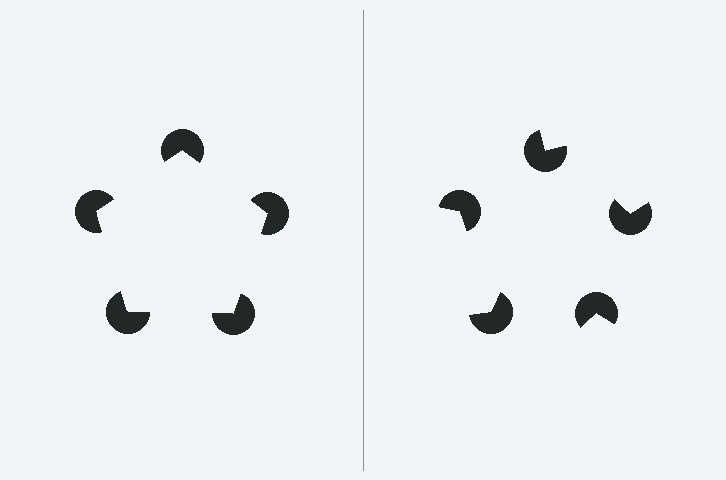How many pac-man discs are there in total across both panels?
10 — 5 on each side.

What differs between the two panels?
The pac-man discs are positioned identically on both sides; only the wedge orientations differ. On the left they align to a pentagon; on the right they are misaligned.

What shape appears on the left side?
An illusory pentagon.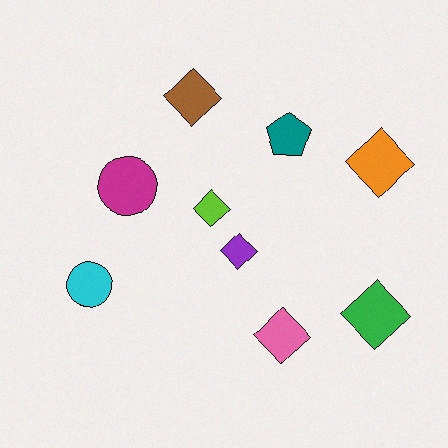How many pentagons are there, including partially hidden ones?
There is 1 pentagon.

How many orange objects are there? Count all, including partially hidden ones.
There is 1 orange object.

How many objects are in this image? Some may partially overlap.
There are 9 objects.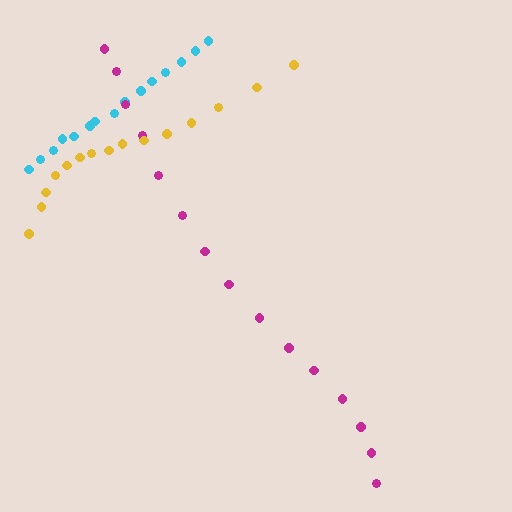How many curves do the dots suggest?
There are 3 distinct paths.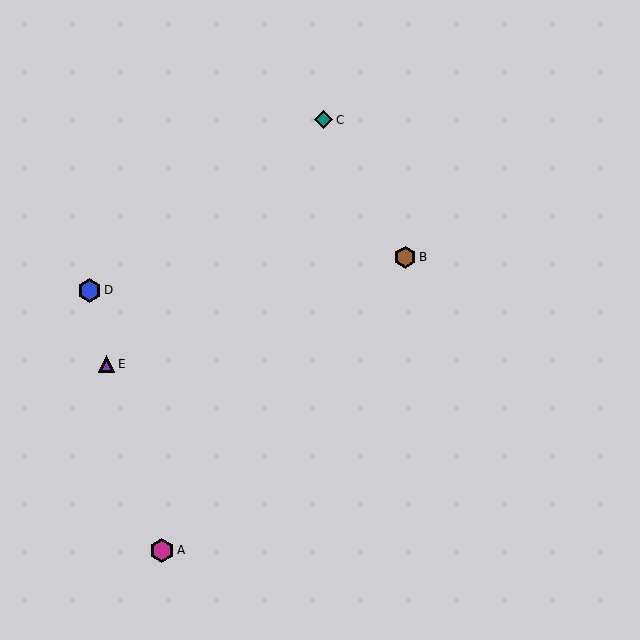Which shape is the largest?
The magenta hexagon (labeled A) is the largest.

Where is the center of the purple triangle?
The center of the purple triangle is at (106, 364).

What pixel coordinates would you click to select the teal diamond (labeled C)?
Click at (324, 120) to select the teal diamond C.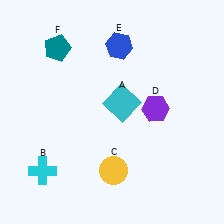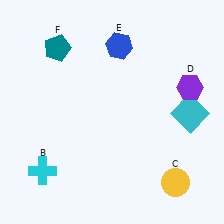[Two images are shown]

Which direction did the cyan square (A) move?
The cyan square (A) moved right.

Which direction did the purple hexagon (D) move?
The purple hexagon (D) moved right.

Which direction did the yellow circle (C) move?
The yellow circle (C) moved right.